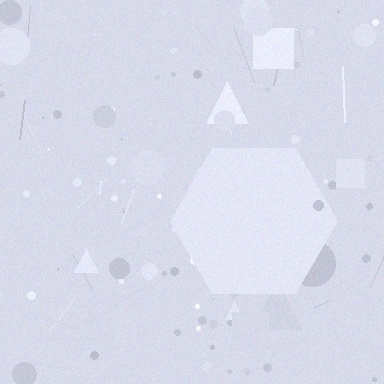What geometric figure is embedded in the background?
A hexagon is embedded in the background.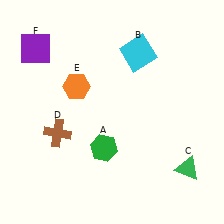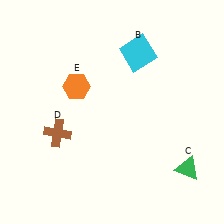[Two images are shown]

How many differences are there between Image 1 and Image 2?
There are 2 differences between the two images.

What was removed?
The purple square (F), the green hexagon (A) were removed in Image 2.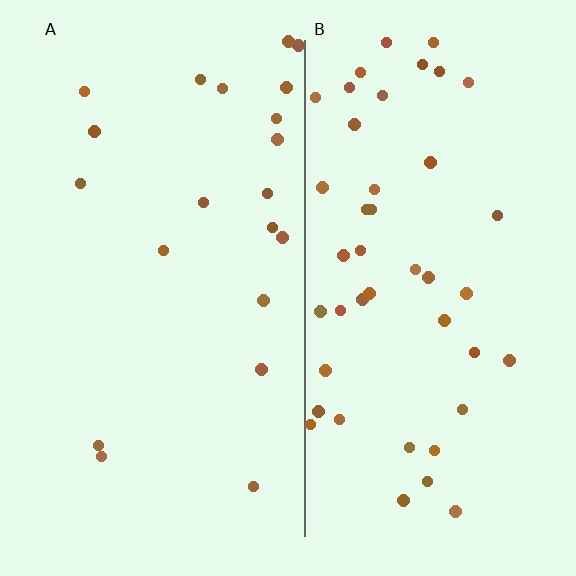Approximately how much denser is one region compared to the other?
Approximately 2.2× — region B over region A.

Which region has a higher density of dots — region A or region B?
B (the right).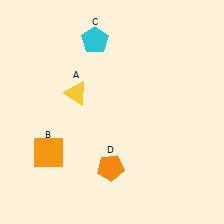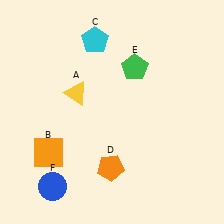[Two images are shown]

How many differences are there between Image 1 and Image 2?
There are 2 differences between the two images.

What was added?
A green pentagon (E), a blue circle (F) were added in Image 2.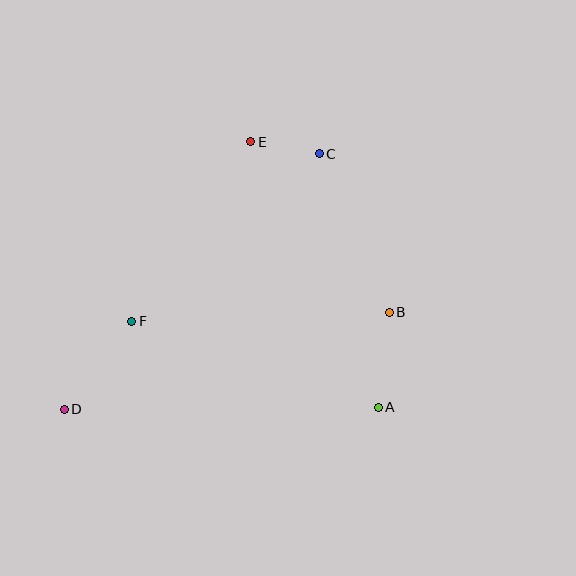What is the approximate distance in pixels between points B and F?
The distance between B and F is approximately 258 pixels.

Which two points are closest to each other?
Points C and E are closest to each other.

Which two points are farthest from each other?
Points C and D are farthest from each other.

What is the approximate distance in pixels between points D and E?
The distance between D and E is approximately 326 pixels.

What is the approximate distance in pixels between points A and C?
The distance between A and C is approximately 260 pixels.